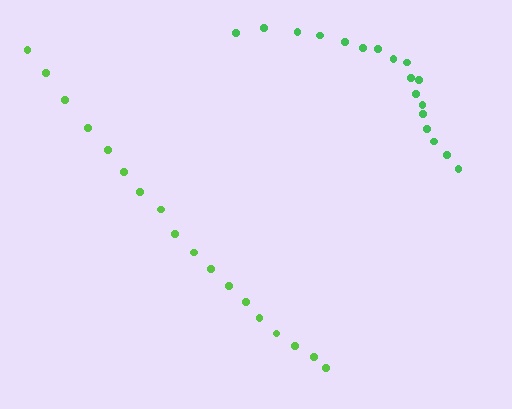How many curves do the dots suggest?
There are 2 distinct paths.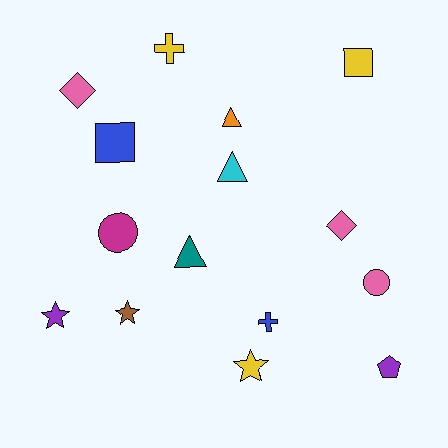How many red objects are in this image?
There are no red objects.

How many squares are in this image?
There are 2 squares.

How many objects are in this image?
There are 15 objects.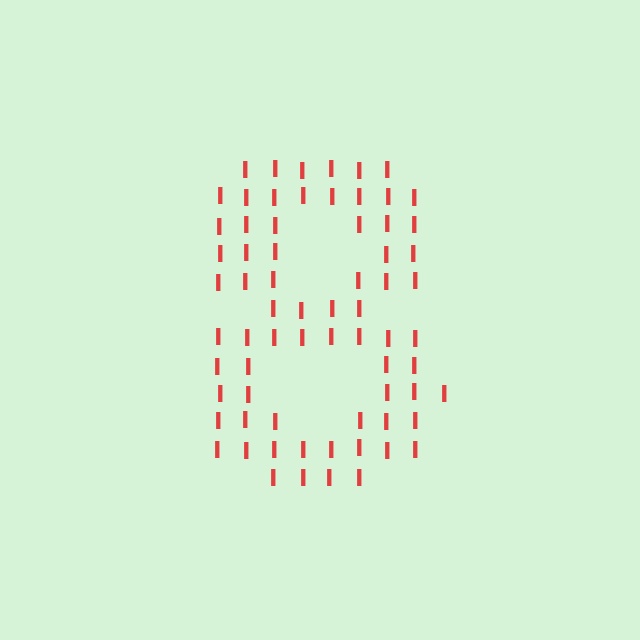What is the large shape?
The large shape is the digit 8.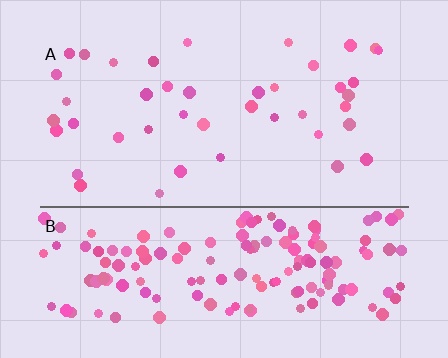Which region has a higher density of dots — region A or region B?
B (the bottom).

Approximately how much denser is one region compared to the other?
Approximately 4.0× — region B over region A.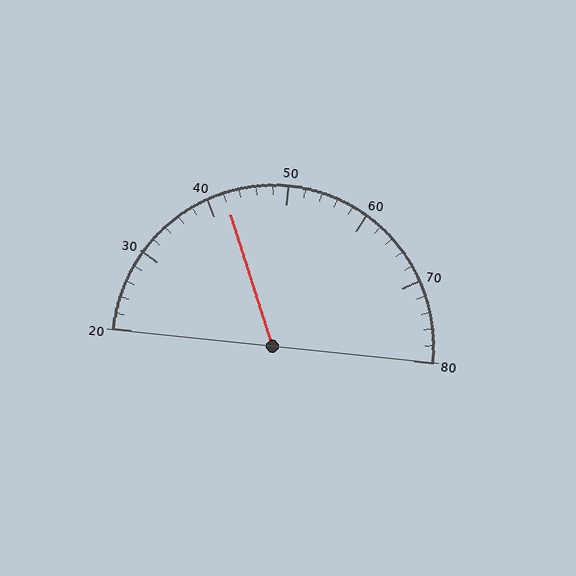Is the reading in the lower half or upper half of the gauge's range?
The reading is in the lower half of the range (20 to 80).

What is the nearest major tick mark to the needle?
The nearest major tick mark is 40.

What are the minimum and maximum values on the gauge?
The gauge ranges from 20 to 80.